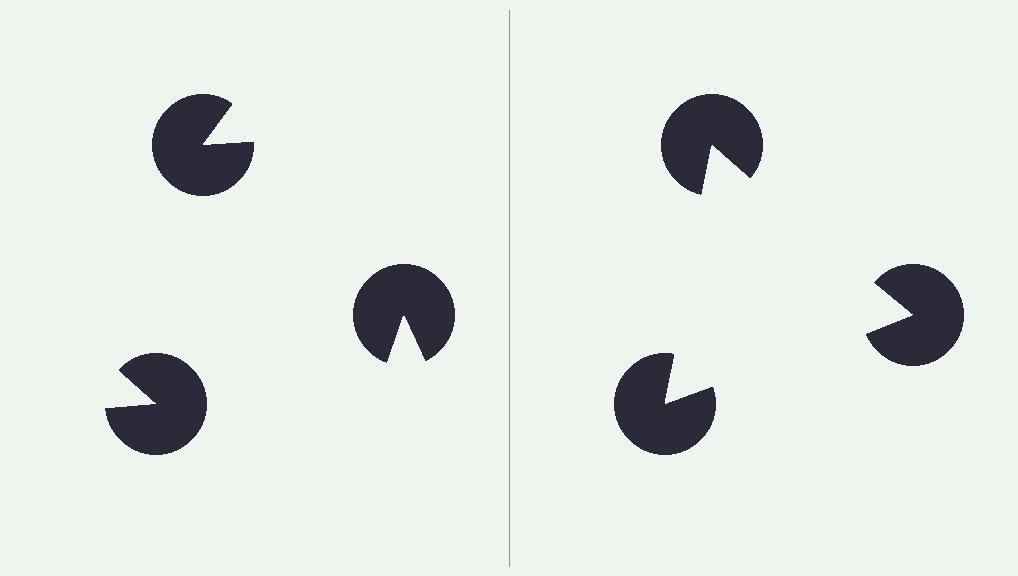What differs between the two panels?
The pac-man discs are positioned identically on both sides; only the wedge orientations differ. On the right they align to a triangle; on the left they are misaligned.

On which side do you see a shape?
An illusory triangle appears on the right side. On the left side the wedge cuts are rotated, so no coherent shape forms.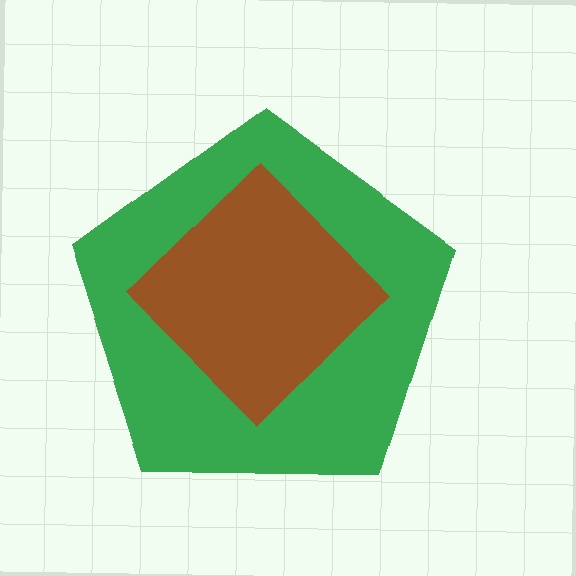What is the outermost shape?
The green pentagon.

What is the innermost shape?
The brown diamond.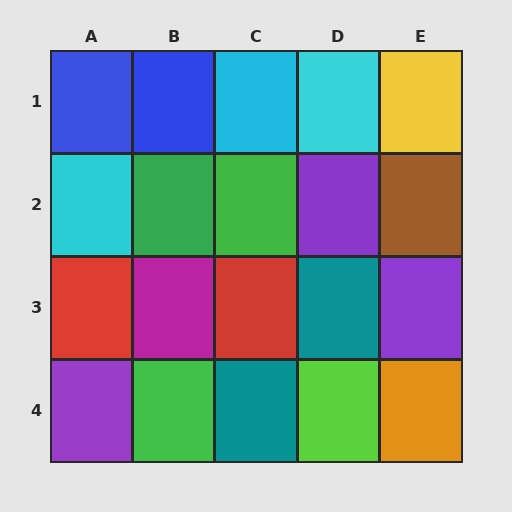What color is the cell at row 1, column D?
Cyan.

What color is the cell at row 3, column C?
Red.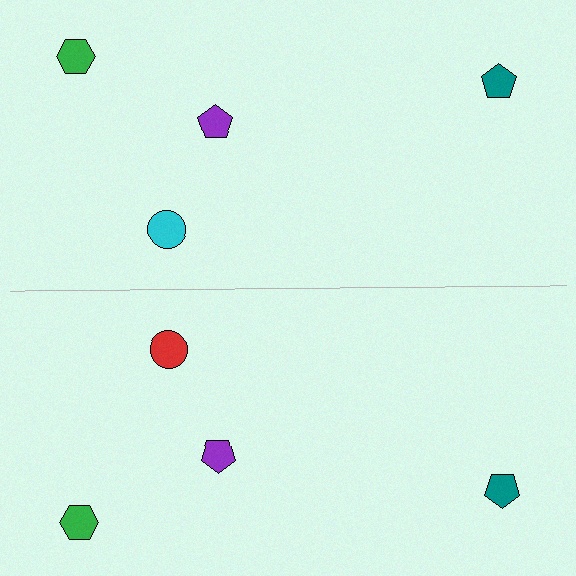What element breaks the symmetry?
The red circle on the bottom side breaks the symmetry — its mirror counterpart is cyan.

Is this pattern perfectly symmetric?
No, the pattern is not perfectly symmetric. The red circle on the bottom side breaks the symmetry — its mirror counterpart is cyan.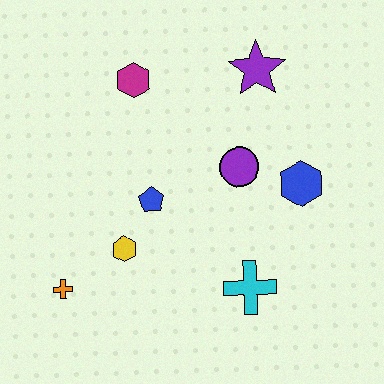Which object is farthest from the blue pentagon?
The purple star is farthest from the blue pentagon.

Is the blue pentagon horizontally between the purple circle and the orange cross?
Yes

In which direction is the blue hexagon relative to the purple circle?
The blue hexagon is to the right of the purple circle.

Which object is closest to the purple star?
The purple circle is closest to the purple star.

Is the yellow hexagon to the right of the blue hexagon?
No